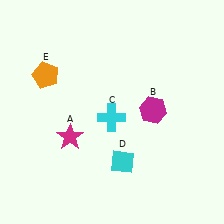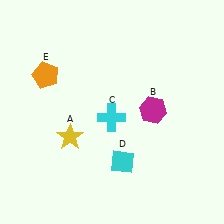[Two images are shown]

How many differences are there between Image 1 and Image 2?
There is 1 difference between the two images.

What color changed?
The star (A) changed from magenta in Image 1 to yellow in Image 2.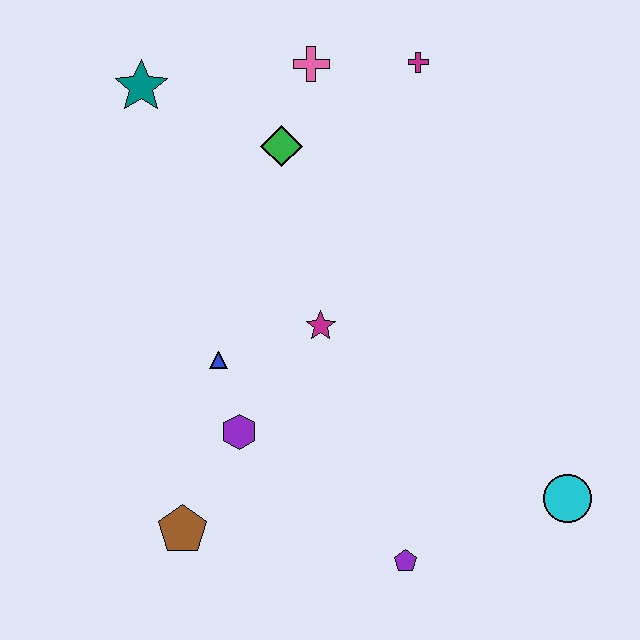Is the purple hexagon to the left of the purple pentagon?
Yes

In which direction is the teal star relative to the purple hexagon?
The teal star is above the purple hexagon.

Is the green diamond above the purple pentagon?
Yes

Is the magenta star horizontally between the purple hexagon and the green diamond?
No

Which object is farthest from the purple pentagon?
The teal star is farthest from the purple pentagon.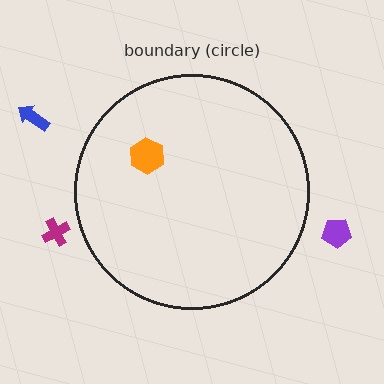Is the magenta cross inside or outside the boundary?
Outside.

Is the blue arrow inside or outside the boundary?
Outside.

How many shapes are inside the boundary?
1 inside, 3 outside.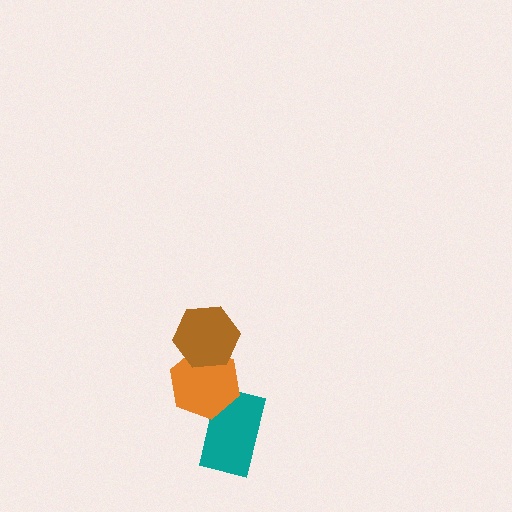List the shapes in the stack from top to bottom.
From top to bottom: the brown hexagon, the orange hexagon, the teal rectangle.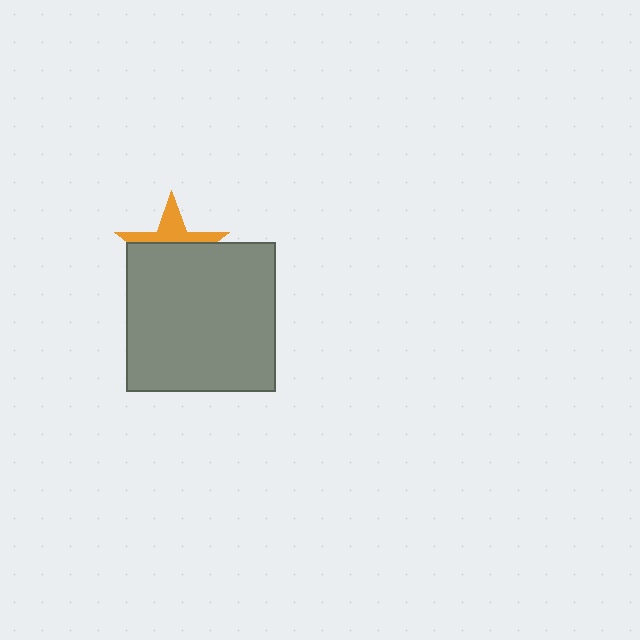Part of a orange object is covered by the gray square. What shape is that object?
It is a star.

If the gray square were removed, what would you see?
You would see the complete orange star.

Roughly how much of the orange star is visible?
A small part of it is visible (roughly 37%).